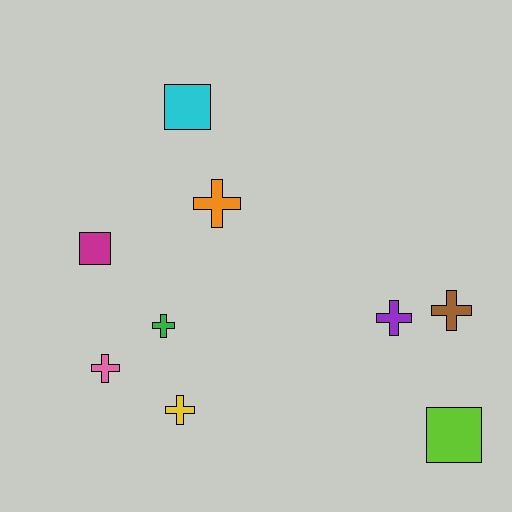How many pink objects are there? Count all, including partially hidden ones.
There is 1 pink object.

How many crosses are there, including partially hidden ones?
There are 6 crosses.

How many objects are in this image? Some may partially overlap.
There are 9 objects.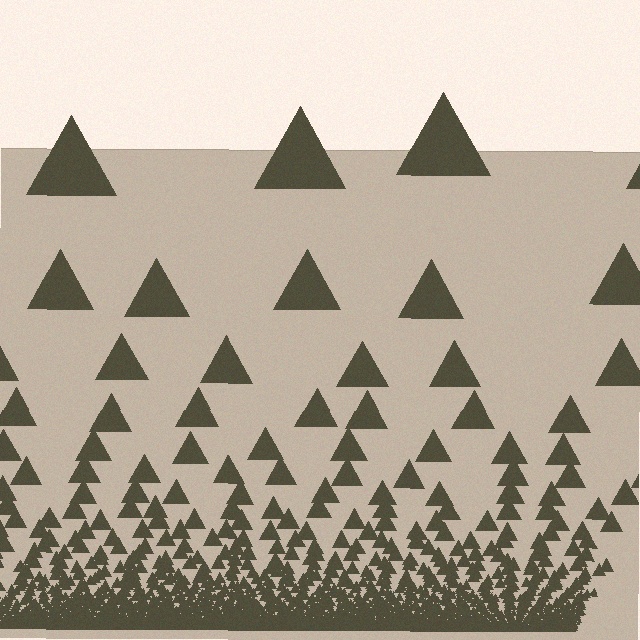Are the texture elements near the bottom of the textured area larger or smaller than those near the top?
Smaller. The gradient is inverted — elements near the bottom are smaller and denser.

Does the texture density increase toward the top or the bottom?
Density increases toward the bottom.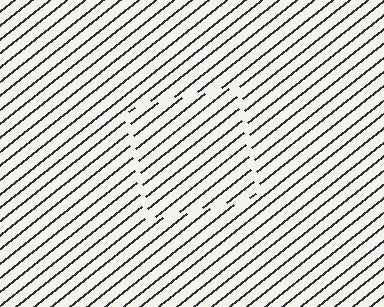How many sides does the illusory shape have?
4 sides — the line-ends trace a square.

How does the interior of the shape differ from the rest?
The interior of the shape contains the same grating, shifted by half a period — the contour is defined by the phase discontinuity where line-ends from the inner and outer gratings abut.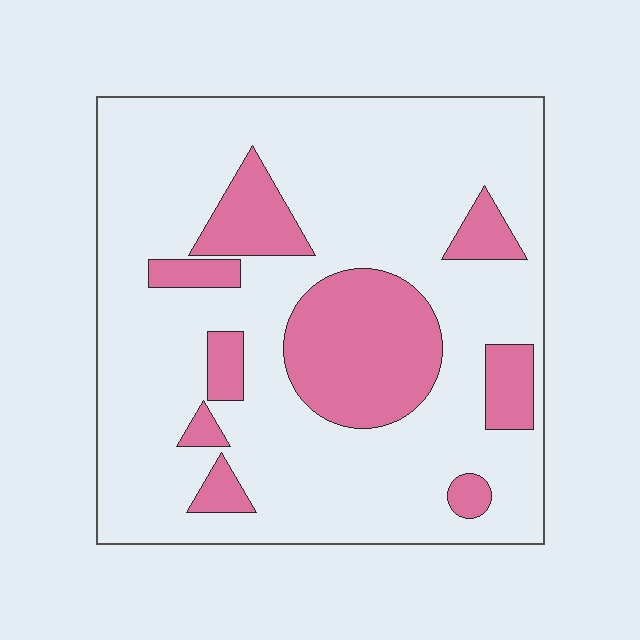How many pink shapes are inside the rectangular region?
9.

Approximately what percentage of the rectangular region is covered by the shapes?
Approximately 20%.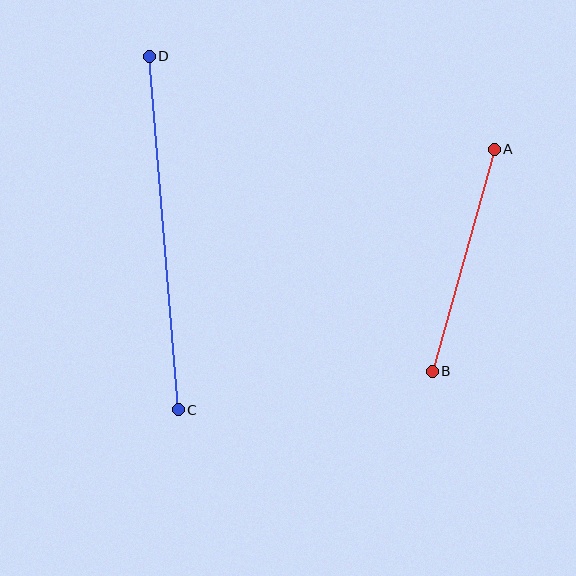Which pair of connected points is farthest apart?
Points C and D are farthest apart.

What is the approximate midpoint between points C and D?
The midpoint is at approximately (164, 233) pixels.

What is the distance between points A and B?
The distance is approximately 230 pixels.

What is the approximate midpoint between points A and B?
The midpoint is at approximately (463, 260) pixels.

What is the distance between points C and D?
The distance is approximately 355 pixels.